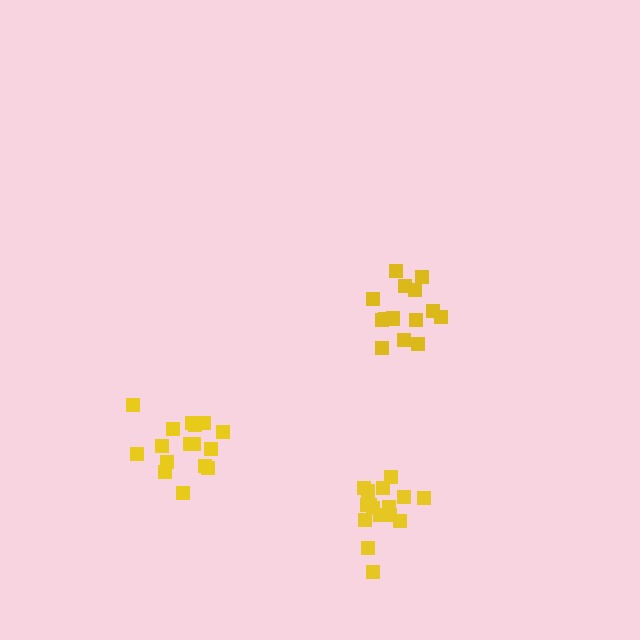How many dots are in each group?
Group 1: 16 dots, Group 2: 14 dots, Group 3: 16 dots (46 total).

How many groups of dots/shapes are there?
There are 3 groups.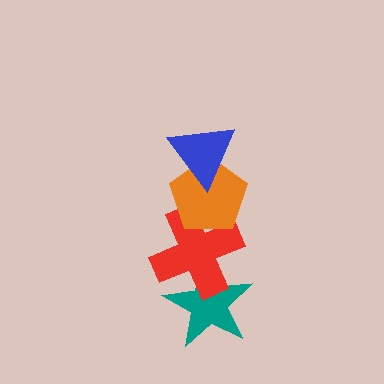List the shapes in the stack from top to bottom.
From top to bottom: the blue triangle, the orange pentagon, the red cross, the teal star.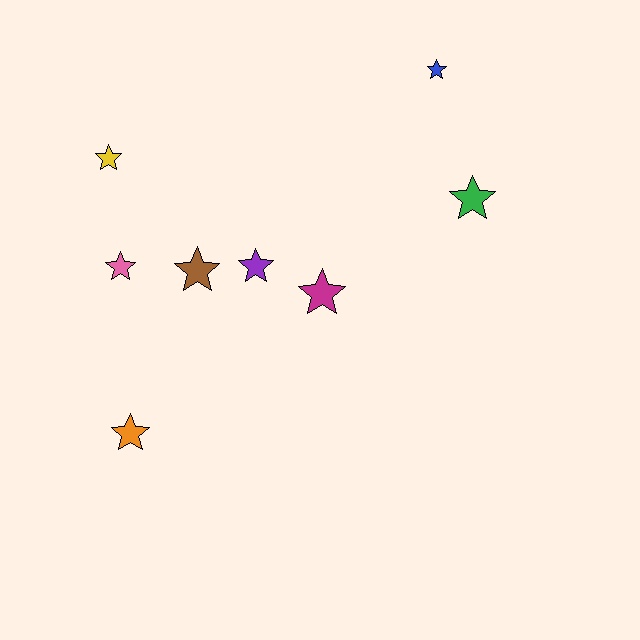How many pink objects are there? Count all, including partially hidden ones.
There is 1 pink object.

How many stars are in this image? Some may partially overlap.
There are 8 stars.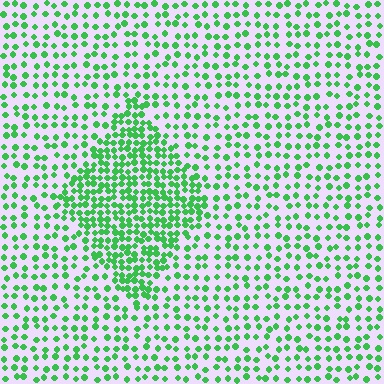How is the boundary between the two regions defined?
The boundary is defined by a change in element density (approximately 2.1x ratio). All elements are the same color, size, and shape.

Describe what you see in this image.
The image contains small green elements arranged at two different densities. A diamond-shaped region is visible where the elements are more densely packed than the surrounding area.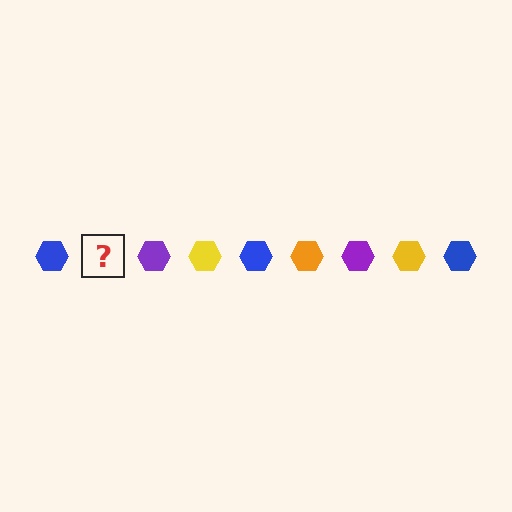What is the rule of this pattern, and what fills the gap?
The rule is that the pattern cycles through blue, orange, purple, yellow hexagons. The gap should be filled with an orange hexagon.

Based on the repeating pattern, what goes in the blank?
The blank should be an orange hexagon.